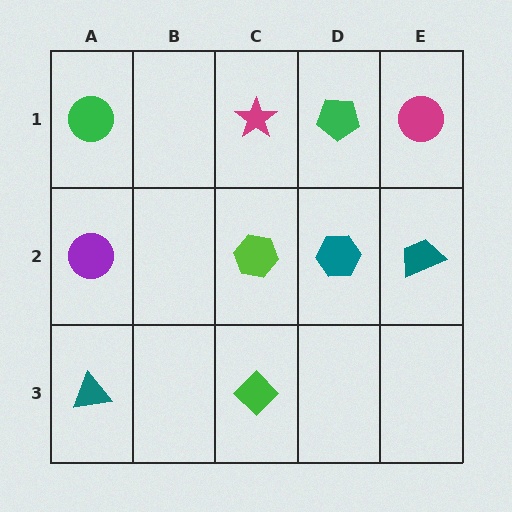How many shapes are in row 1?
4 shapes.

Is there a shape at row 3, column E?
No, that cell is empty.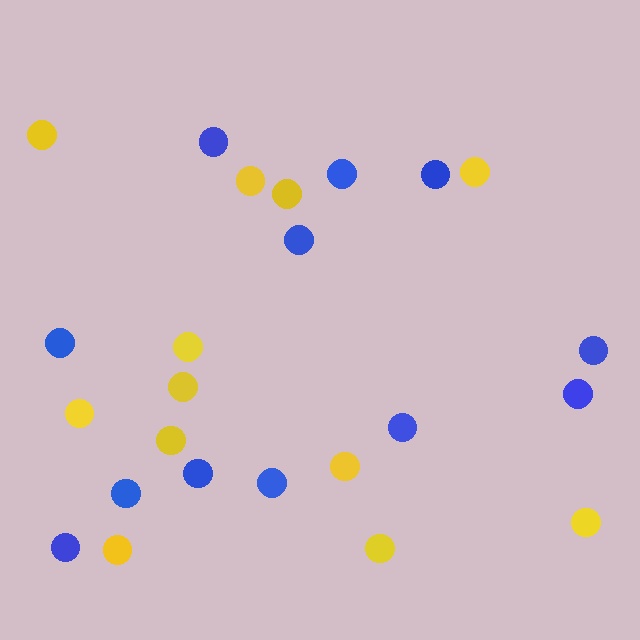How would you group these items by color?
There are 2 groups: one group of blue circles (12) and one group of yellow circles (12).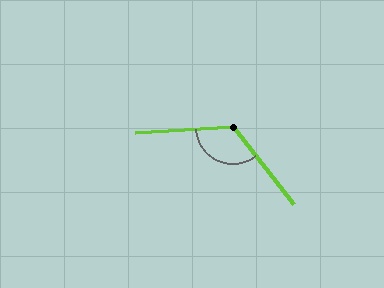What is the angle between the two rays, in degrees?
Approximately 124 degrees.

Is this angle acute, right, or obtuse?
It is obtuse.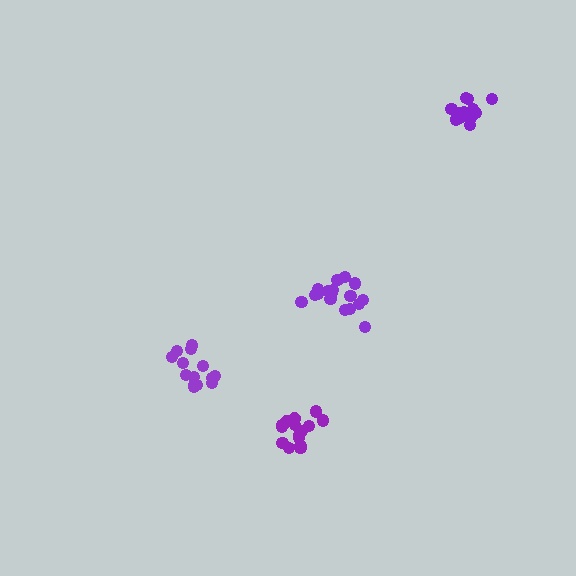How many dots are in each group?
Group 1: 17 dots, Group 2: 14 dots, Group 3: 15 dots, Group 4: 12 dots (58 total).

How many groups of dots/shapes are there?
There are 4 groups.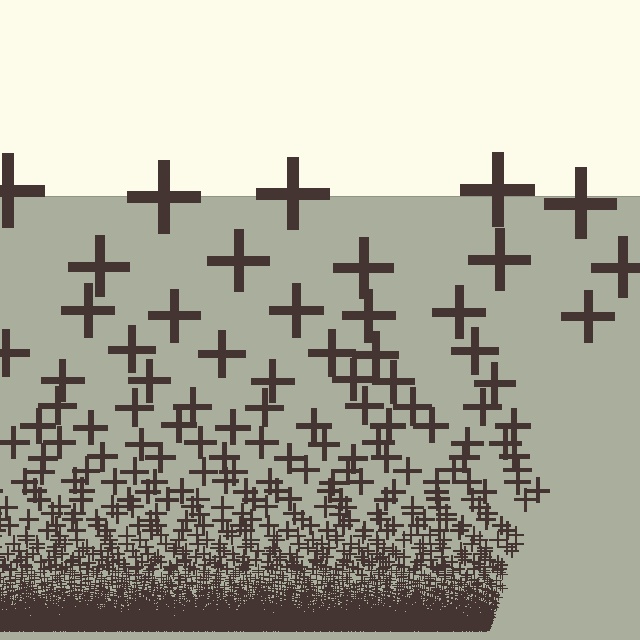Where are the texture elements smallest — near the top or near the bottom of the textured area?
Near the bottom.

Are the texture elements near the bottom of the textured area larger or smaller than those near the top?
Smaller. The gradient is inverted — elements near the bottom are smaller and denser.